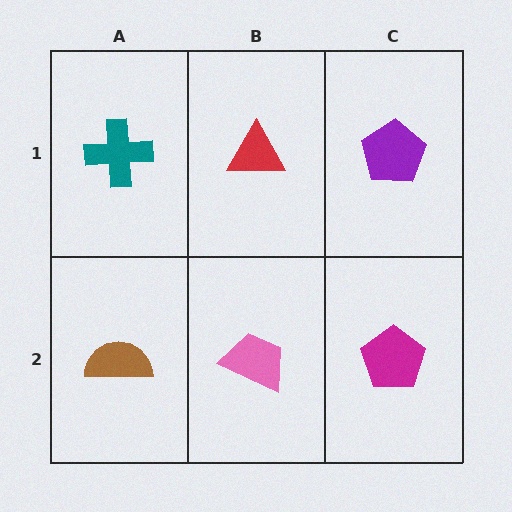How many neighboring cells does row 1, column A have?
2.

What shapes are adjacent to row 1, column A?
A brown semicircle (row 2, column A), a red triangle (row 1, column B).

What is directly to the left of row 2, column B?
A brown semicircle.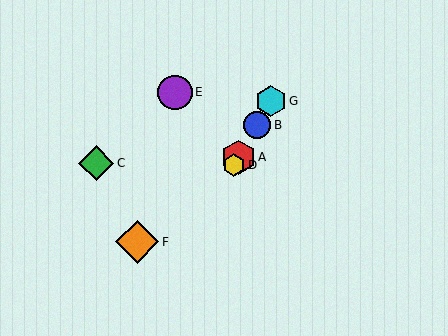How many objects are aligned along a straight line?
4 objects (A, B, D, G) are aligned along a straight line.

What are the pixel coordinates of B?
Object B is at (257, 125).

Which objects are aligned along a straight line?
Objects A, B, D, G are aligned along a straight line.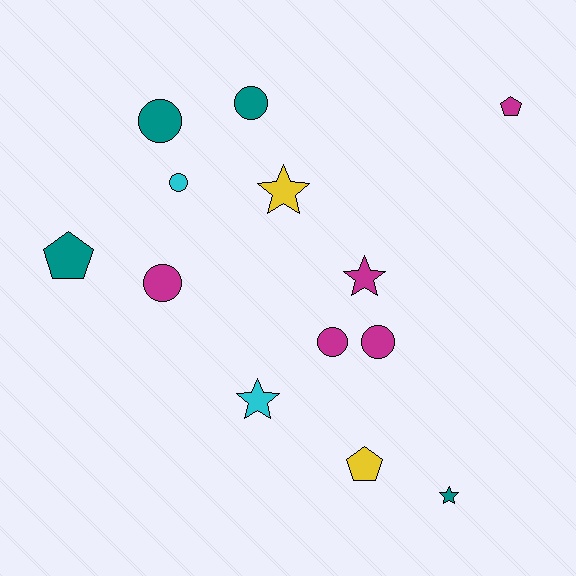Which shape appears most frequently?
Circle, with 6 objects.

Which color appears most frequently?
Magenta, with 5 objects.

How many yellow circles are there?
There are no yellow circles.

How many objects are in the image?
There are 13 objects.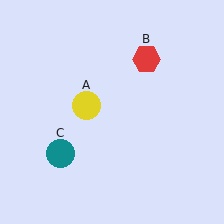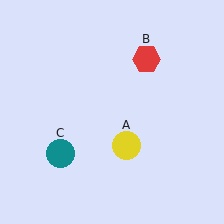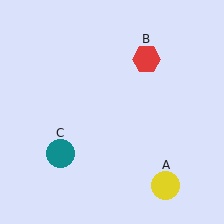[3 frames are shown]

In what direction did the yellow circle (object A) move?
The yellow circle (object A) moved down and to the right.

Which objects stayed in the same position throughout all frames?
Red hexagon (object B) and teal circle (object C) remained stationary.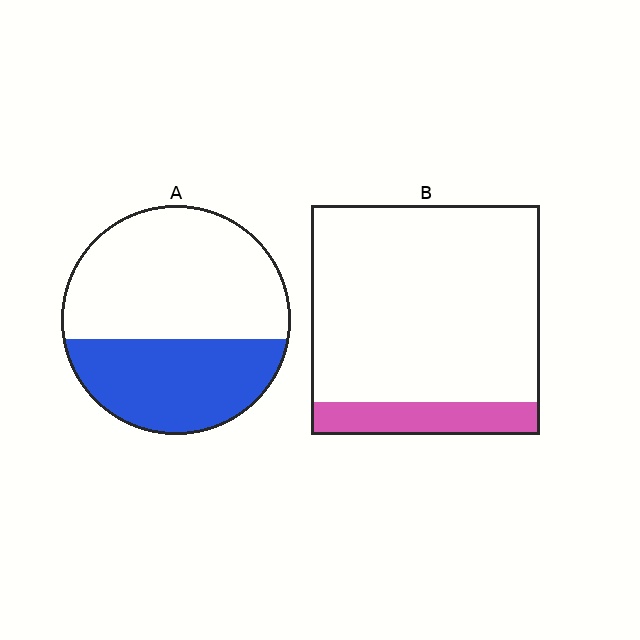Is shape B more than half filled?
No.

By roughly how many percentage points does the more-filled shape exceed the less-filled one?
By roughly 25 percentage points (A over B).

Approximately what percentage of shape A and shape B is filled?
A is approximately 40% and B is approximately 15%.